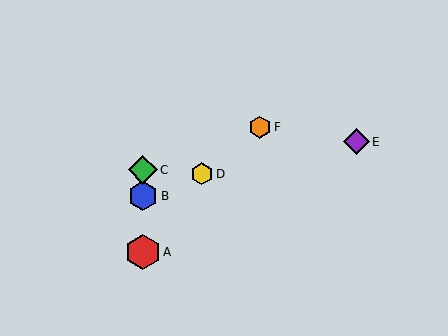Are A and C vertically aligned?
Yes, both are at x≈143.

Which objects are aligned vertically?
Objects A, B, C are aligned vertically.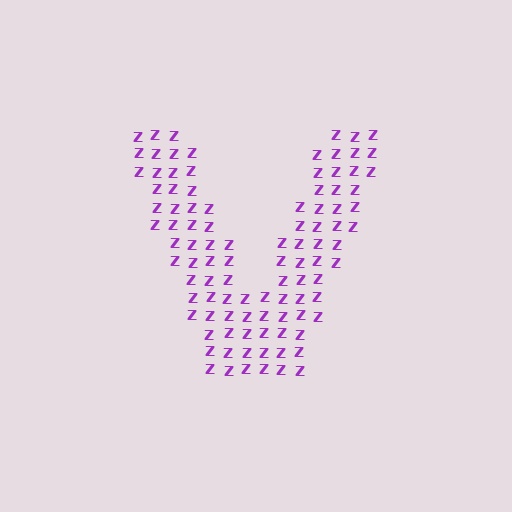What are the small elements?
The small elements are letter Z's.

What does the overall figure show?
The overall figure shows the letter V.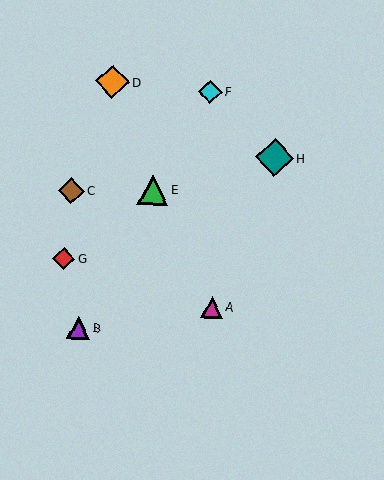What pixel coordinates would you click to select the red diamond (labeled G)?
Click at (64, 258) to select the red diamond G.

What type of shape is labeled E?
Shape E is a green triangle.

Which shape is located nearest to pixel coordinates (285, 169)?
The teal diamond (labeled H) at (274, 158) is nearest to that location.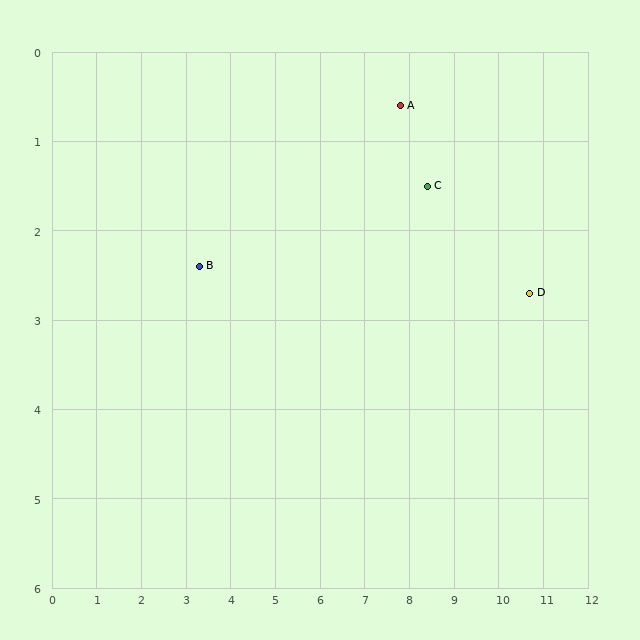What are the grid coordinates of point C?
Point C is at approximately (8.4, 1.5).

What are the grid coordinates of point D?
Point D is at approximately (10.7, 2.7).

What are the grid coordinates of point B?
Point B is at approximately (3.3, 2.4).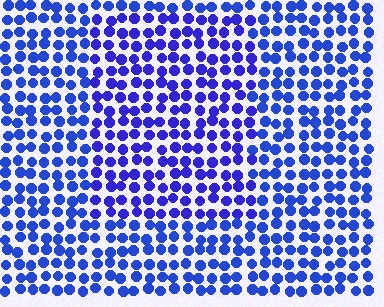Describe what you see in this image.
The image is filled with small blue elements in a uniform arrangement. A rectangle-shaped region is visible where the elements are tinted to a slightly different hue, forming a subtle color boundary.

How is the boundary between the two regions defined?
The boundary is defined purely by a slight shift in hue (about 17 degrees). Spacing, size, and orientation are identical on both sides.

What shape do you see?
I see a rectangle.